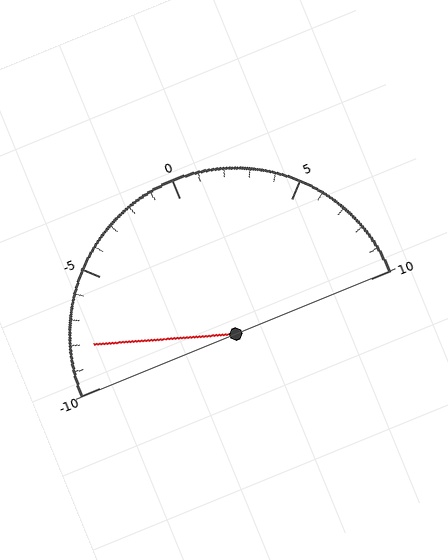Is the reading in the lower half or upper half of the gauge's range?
The reading is in the lower half of the range (-10 to 10).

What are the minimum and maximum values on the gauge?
The gauge ranges from -10 to 10.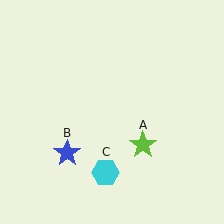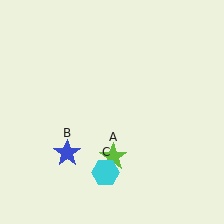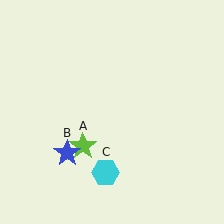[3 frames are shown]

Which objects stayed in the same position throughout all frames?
Blue star (object B) and cyan hexagon (object C) remained stationary.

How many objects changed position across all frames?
1 object changed position: lime star (object A).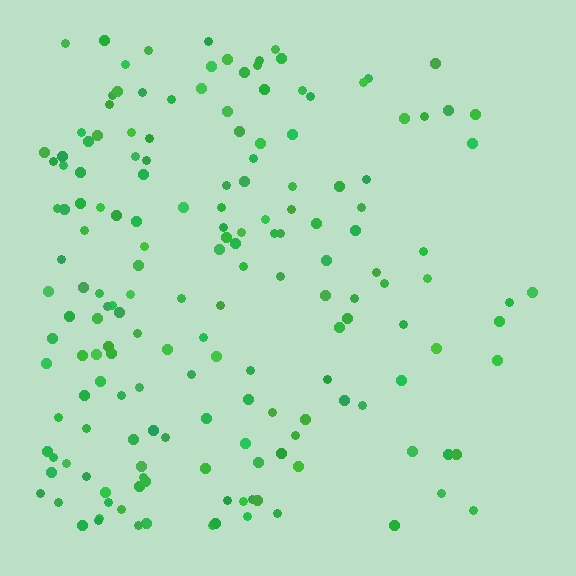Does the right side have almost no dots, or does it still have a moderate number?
Still a moderate number, just noticeably fewer than the left.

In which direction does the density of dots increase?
From right to left, with the left side densest.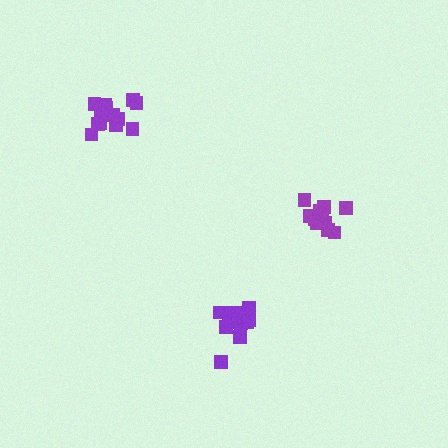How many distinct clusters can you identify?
There are 3 distinct clusters.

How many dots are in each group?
Group 1: 13 dots, Group 2: 14 dots, Group 3: 13 dots (40 total).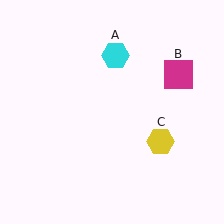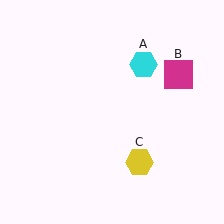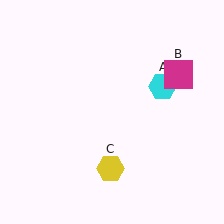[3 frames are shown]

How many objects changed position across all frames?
2 objects changed position: cyan hexagon (object A), yellow hexagon (object C).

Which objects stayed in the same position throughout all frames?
Magenta square (object B) remained stationary.